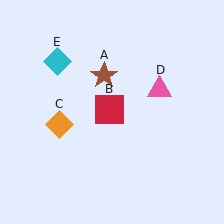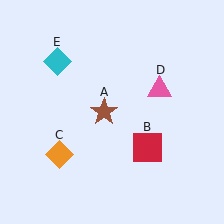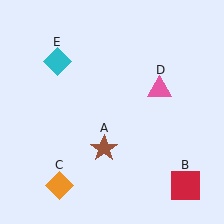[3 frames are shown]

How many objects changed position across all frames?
3 objects changed position: brown star (object A), red square (object B), orange diamond (object C).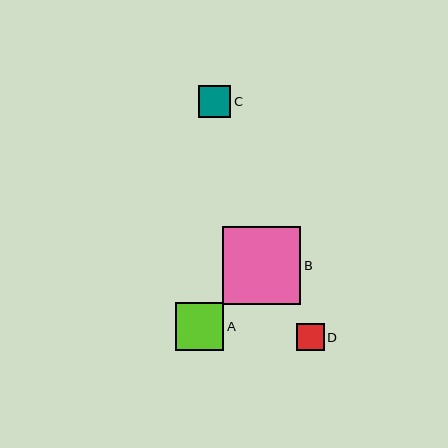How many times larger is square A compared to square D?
Square A is approximately 1.8 times the size of square D.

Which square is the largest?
Square B is the largest with a size of approximately 78 pixels.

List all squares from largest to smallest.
From largest to smallest: B, A, C, D.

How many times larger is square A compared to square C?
Square A is approximately 1.5 times the size of square C.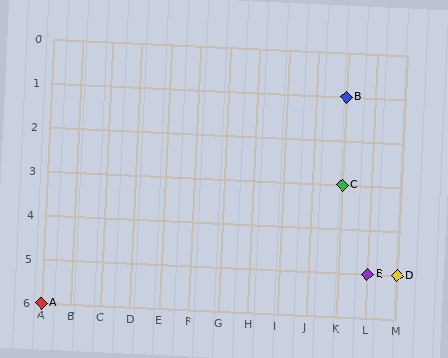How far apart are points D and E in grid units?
Points D and E are 1 column apart.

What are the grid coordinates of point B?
Point B is at grid coordinates (K, 1).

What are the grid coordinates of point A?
Point A is at grid coordinates (A, 6).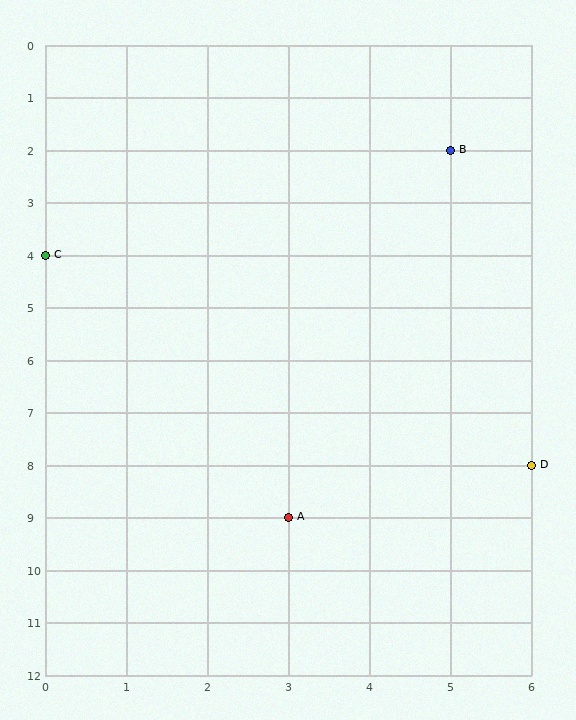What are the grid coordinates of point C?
Point C is at grid coordinates (0, 4).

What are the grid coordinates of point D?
Point D is at grid coordinates (6, 8).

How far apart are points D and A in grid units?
Points D and A are 3 columns and 1 row apart (about 3.2 grid units diagonally).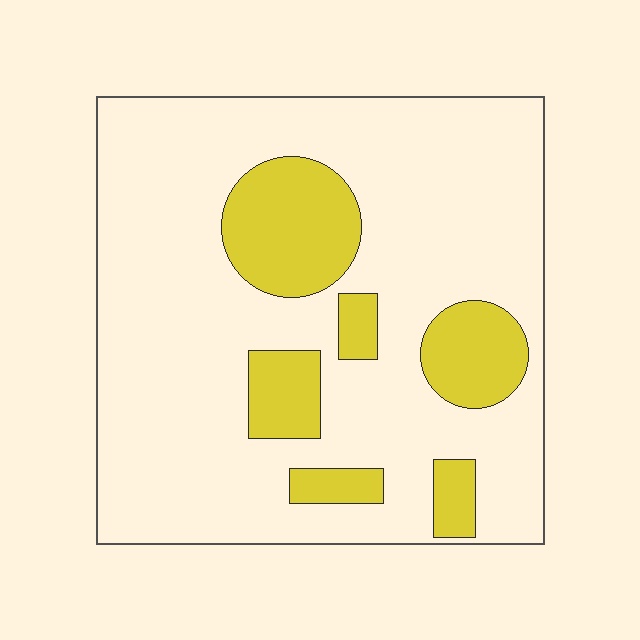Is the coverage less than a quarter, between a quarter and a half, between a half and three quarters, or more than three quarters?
Less than a quarter.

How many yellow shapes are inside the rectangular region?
6.